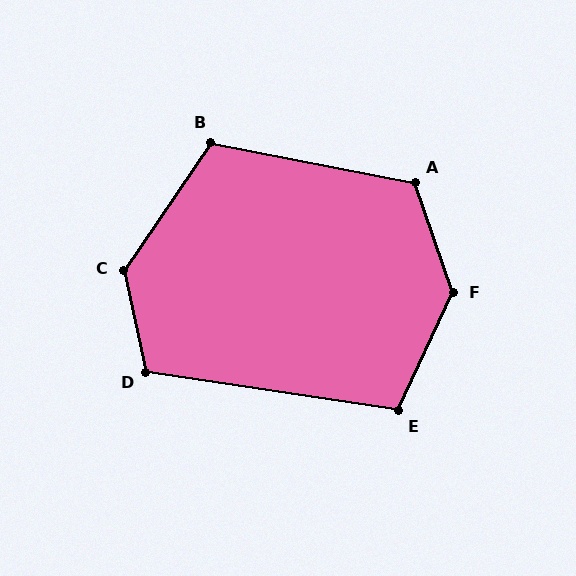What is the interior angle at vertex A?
Approximately 120 degrees (obtuse).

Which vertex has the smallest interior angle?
E, at approximately 106 degrees.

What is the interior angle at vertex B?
Approximately 113 degrees (obtuse).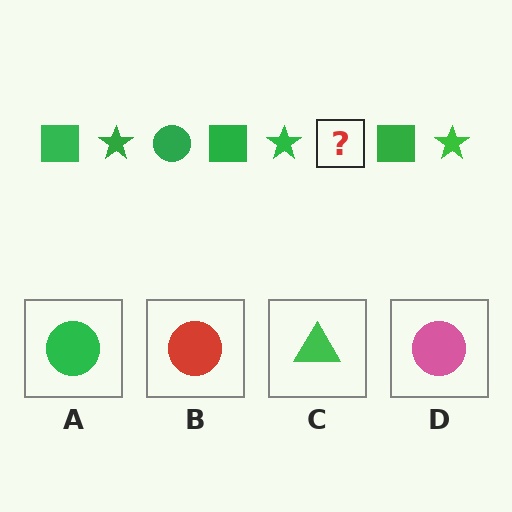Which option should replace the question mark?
Option A.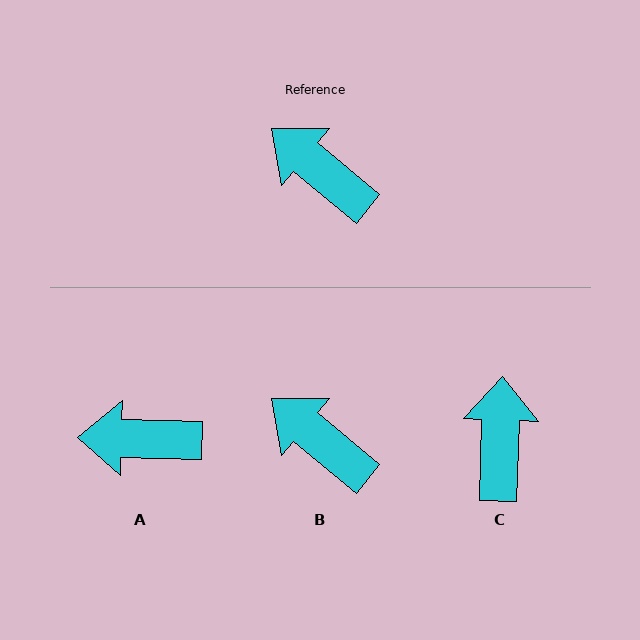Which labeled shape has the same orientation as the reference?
B.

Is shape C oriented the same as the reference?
No, it is off by about 52 degrees.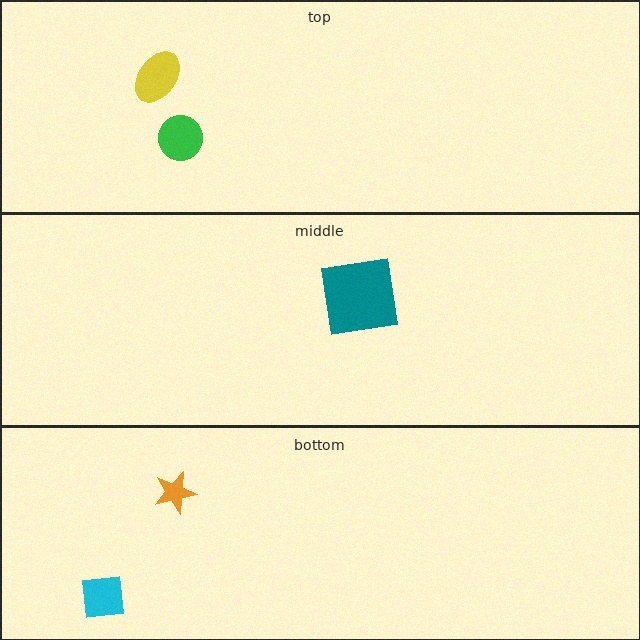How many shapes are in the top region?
2.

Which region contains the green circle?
The top region.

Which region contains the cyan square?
The bottom region.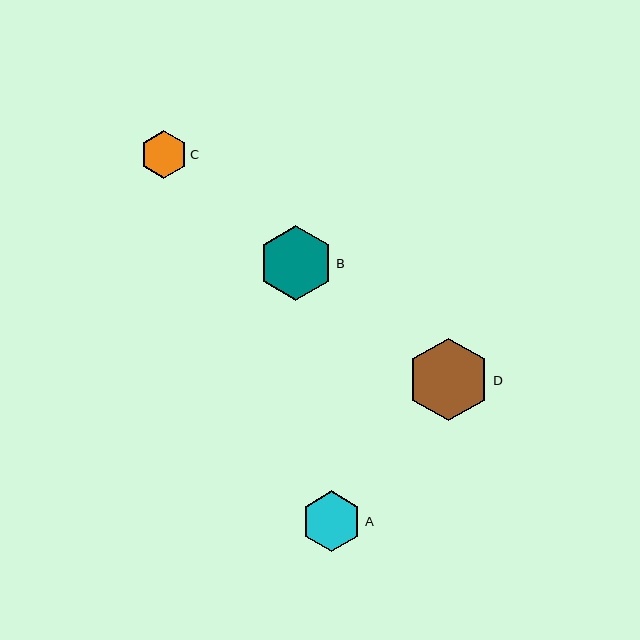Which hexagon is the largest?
Hexagon D is the largest with a size of approximately 82 pixels.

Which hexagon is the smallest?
Hexagon C is the smallest with a size of approximately 48 pixels.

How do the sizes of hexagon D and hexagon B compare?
Hexagon D and hexagon B are approximately the same size.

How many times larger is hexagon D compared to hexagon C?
Hexagon D is approximately 1.7 times the size of hexagon C.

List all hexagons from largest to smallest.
From largest to smallest: D, B, A, C.